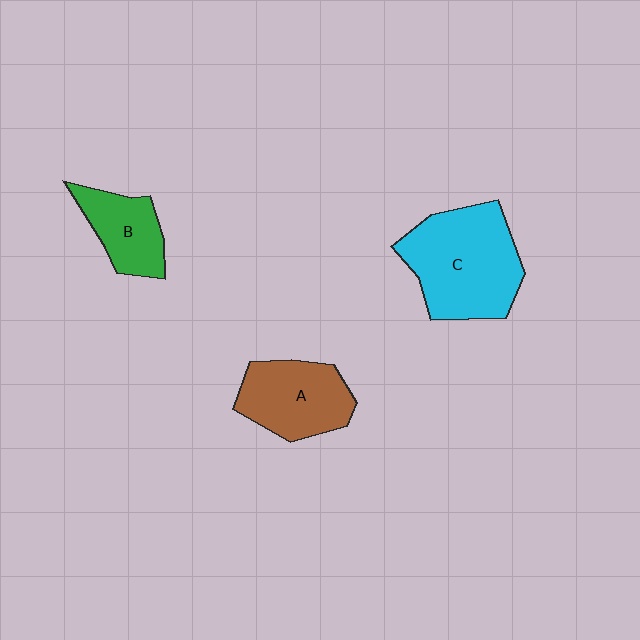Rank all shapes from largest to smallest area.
From largest to smallest: C (cyan), A (brown), B (green).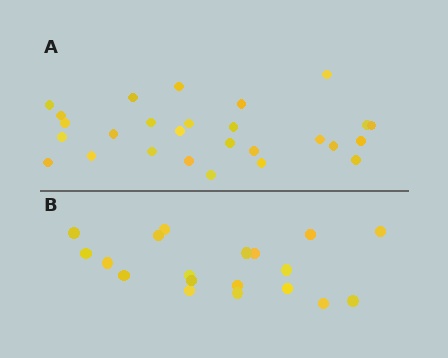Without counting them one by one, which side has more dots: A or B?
Region A (the top region) has more dots.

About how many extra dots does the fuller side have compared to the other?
Region A has roughly 8 or so more dots than region B.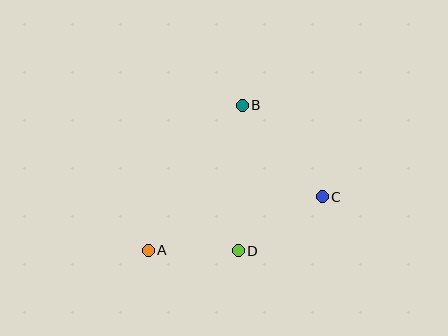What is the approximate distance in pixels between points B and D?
The distance between B and D is approximately 146 pixels.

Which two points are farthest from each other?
Points A and C are farthest from each other.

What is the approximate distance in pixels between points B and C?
The distance between B and C is approximately 122 pixels.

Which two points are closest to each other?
Points A and D are closest to each other.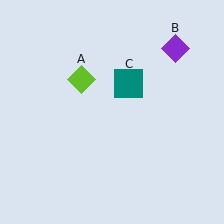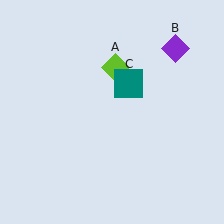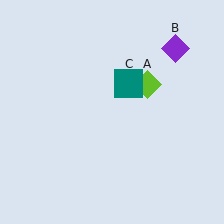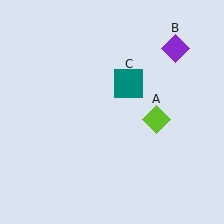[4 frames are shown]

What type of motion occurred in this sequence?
The lime diamond (object A) rotated clockwise around the center of the scene.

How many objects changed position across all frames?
1 object changed position: lime diamond (object A).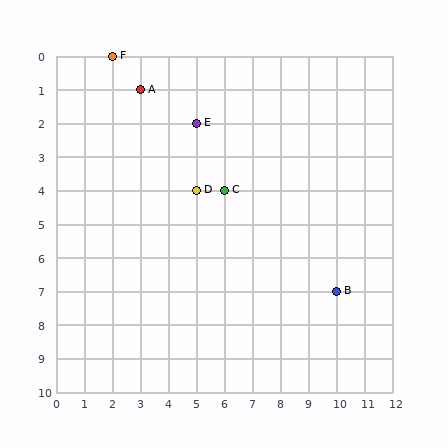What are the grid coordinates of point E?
Point E is at grid coordinates (5, 2).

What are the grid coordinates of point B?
Point B is at grid coordinates (10, 7).